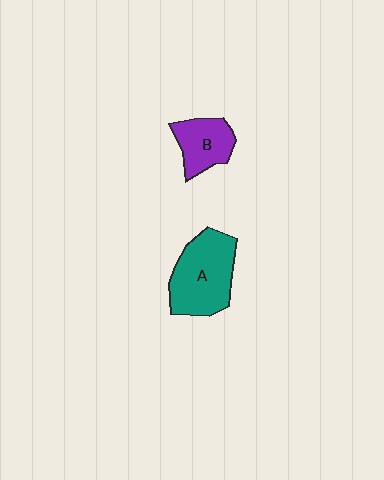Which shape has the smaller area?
Shape B (purple).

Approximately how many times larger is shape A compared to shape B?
Approximately 1.7 times.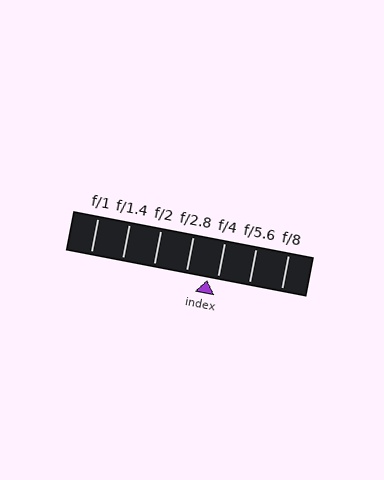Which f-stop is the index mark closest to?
The index mark is closest to f/4.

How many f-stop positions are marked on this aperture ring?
There are 7 f-stop positions marked.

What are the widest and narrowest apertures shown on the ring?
The widest aperture shown is f/1 and the narrowest is f/8.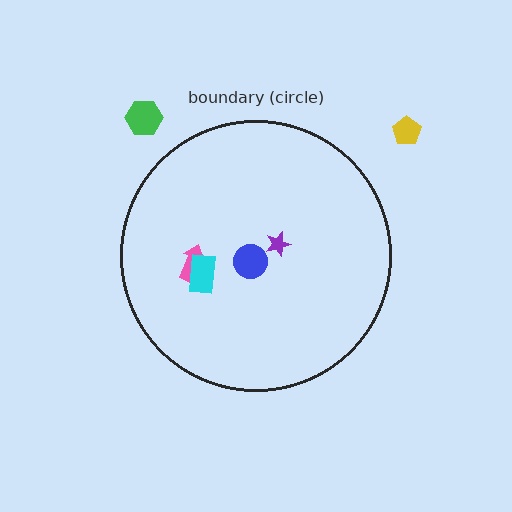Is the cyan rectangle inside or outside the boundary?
Inside.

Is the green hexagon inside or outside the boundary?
Outside.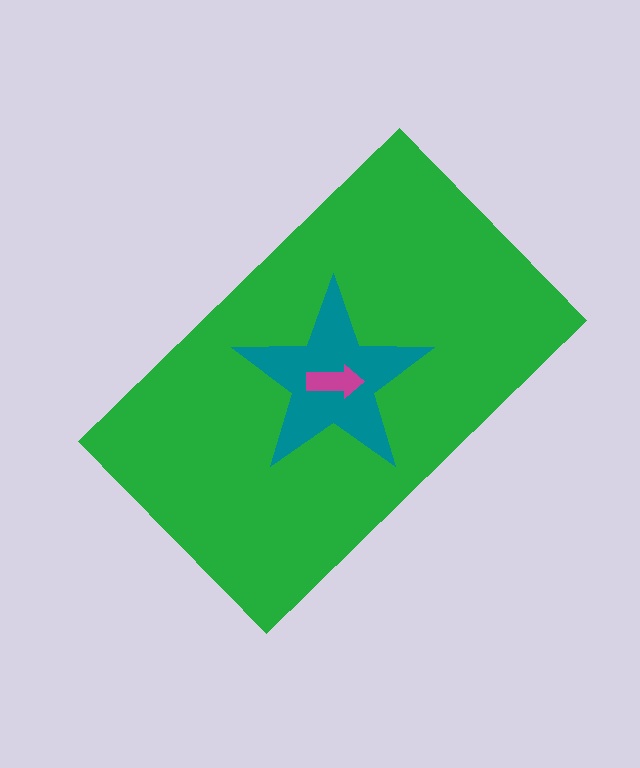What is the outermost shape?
The green rectangle.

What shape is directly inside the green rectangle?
The teal star.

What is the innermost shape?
The magenta arrow.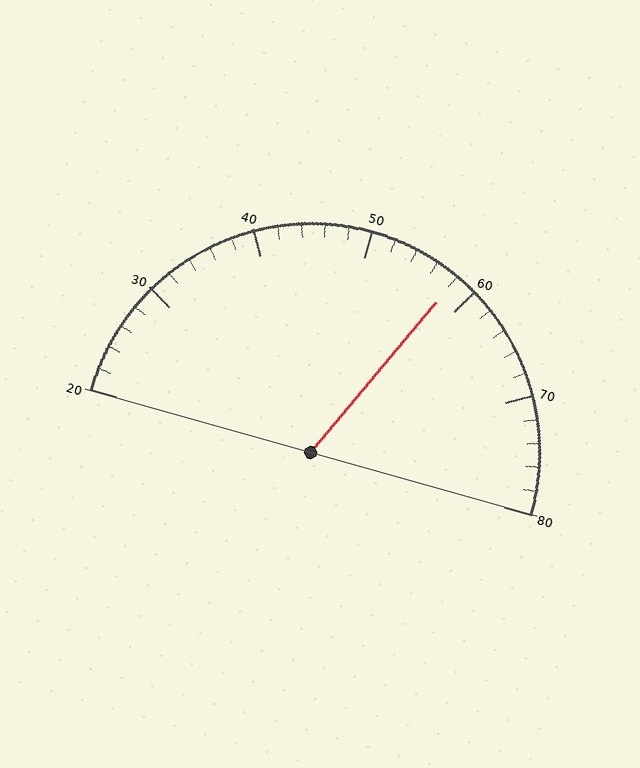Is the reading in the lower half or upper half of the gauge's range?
The reading is in the upper half of the range (20 to 80).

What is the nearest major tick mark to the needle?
The nearest major tick mark is 60.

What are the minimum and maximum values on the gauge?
The gauge ranges from 20 to 80.